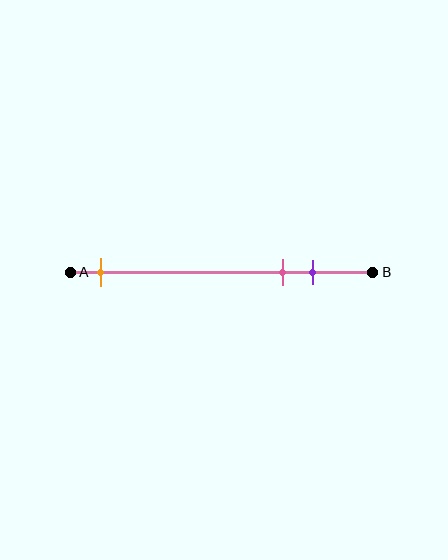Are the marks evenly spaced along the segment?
No, the marks are not evenly spaced.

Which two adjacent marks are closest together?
The pink and purple marks are the closest adjacent pair.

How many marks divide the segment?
There are 3 marks dividing the segment.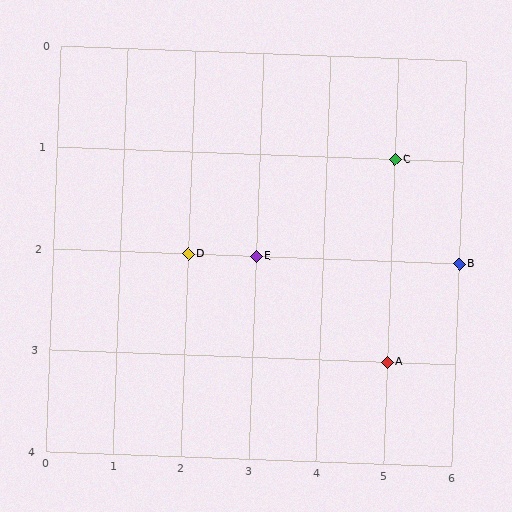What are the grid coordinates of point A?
Point A is at grid coordinates (5, 3).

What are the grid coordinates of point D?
Point D is at grid coordinates (2, 2).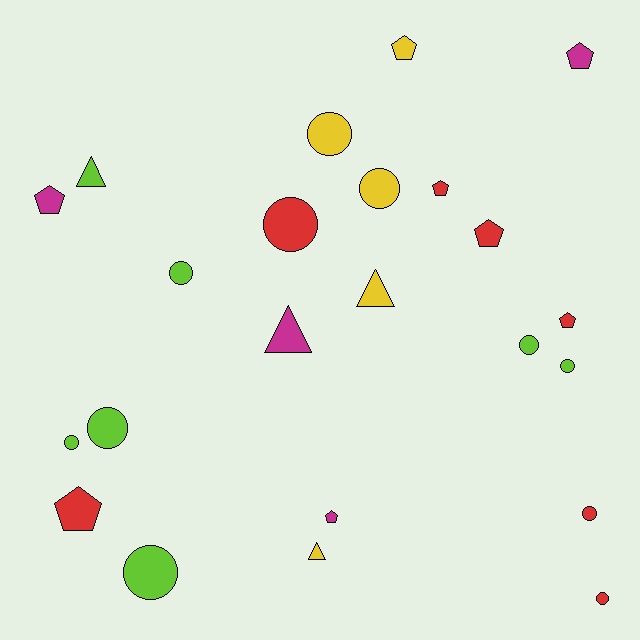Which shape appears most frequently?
Circle, with 11 objects.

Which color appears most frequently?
Lime, with 7 objects.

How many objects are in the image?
There are 23 objects.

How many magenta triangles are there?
There is 1 magenta triangle.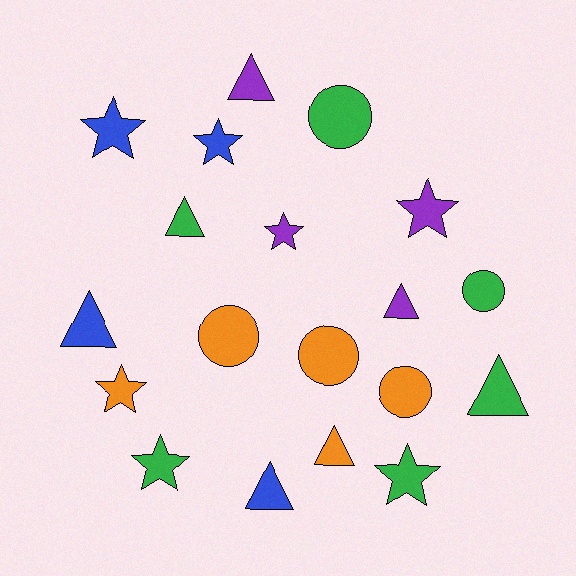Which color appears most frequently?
Green, with 6 objects.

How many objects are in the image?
There are 19 objects.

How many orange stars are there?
There is 1 orange star.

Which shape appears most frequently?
Star, with 7 objects.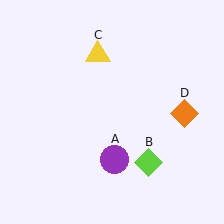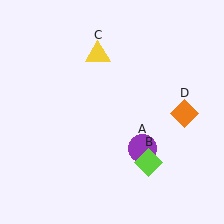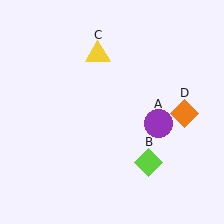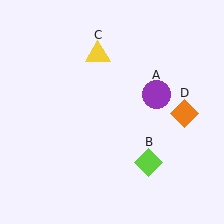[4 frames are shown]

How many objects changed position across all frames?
1 object changed position: purple circle (object A).